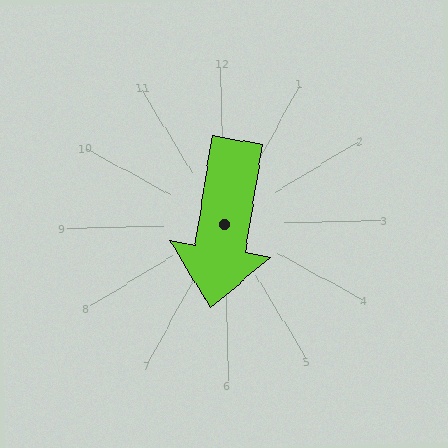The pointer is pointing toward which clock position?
Roughly 6 o'clock.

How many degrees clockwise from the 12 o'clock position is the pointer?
Approximately 191 degrees.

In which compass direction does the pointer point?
South.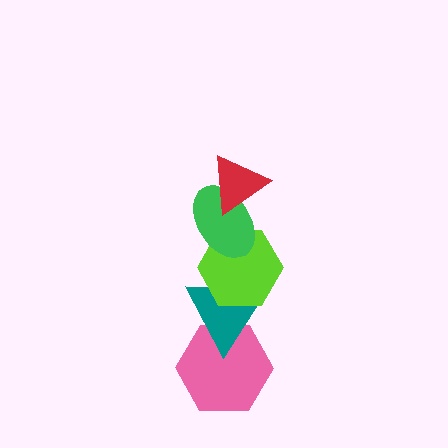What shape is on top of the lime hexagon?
The green ellipse is on top of the lime hexagon.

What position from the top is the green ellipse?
The green ellipse is 2nd from the top.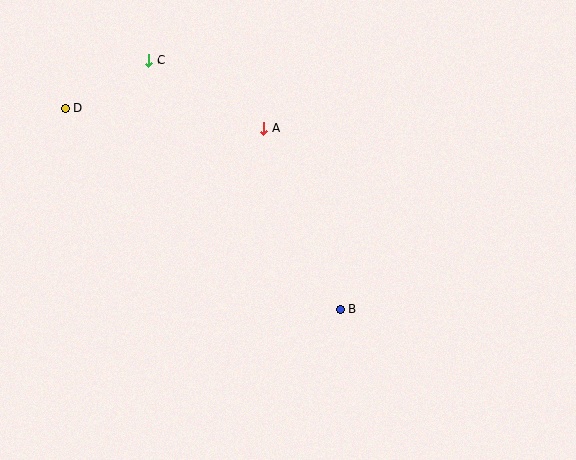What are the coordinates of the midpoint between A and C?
The midpoint between A and C is at (206, 94).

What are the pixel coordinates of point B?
Point B is at (340, 309).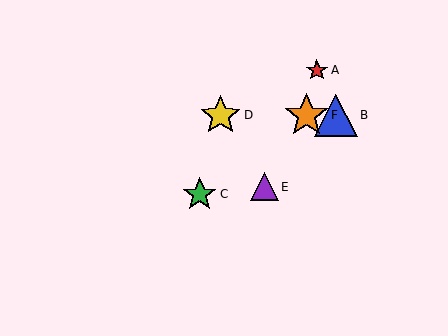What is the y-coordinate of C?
Object C is at y≈194.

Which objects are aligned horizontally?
Objects B, D, F are aligned horizontally.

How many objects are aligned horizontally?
3 objects (B, D, F) are aligned horizontally.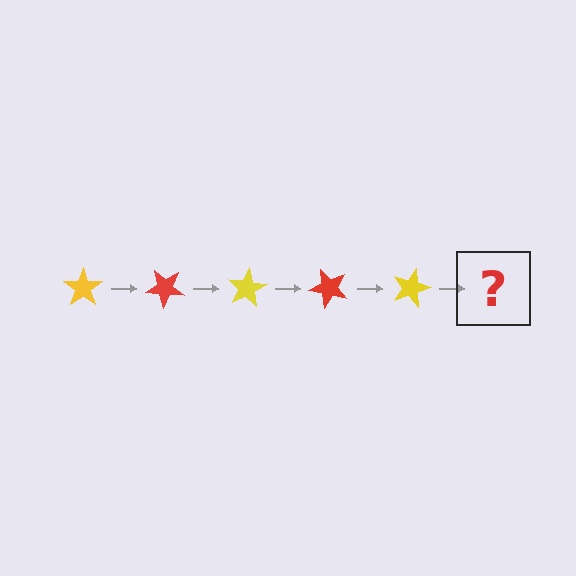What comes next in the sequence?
The next element should be a red star, rotated 200 degrees from the start.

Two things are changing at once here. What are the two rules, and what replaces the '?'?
The two rules are that it rotates 40 degrees each step and the color cycles through yellow and red. The '?' should be a red star, rotated 200 degrees from the start.